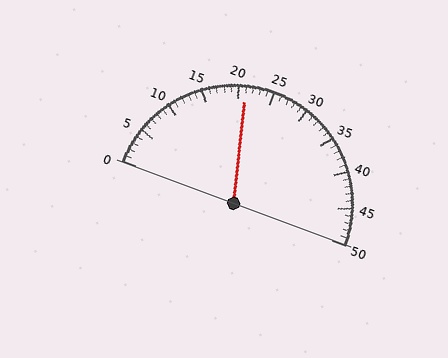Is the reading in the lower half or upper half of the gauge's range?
The reading is in the lower half of the range (0 to 50).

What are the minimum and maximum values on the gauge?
The gauge ranges from 0 to 50.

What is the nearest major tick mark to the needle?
The nearest major tick mark is 20.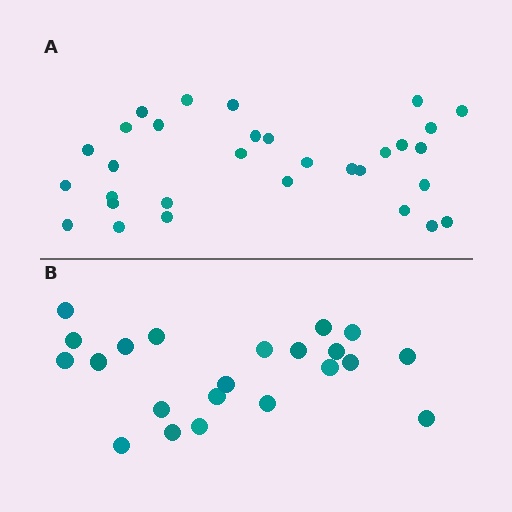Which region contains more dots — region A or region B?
Region A (the top region) has more dots.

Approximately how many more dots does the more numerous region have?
Region A has roughly 8 or so more dots than region B.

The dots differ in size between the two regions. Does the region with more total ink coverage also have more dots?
No. Region B has more total ink coverage because its dots are larger, but region A actually contains more individual dots. Total area can be misleading — the number of items is what matters here.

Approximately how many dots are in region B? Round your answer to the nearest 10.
About 20 dots. (The exact count is 22, which rounds to 20.)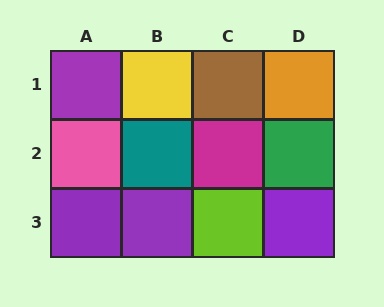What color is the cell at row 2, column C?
Magenta.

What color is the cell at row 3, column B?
Purple.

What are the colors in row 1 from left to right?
Purple, yellow, brown, orange.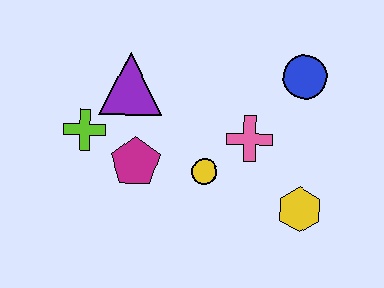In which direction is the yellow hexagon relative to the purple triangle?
The yellow hexagon is to the right of the purple triangle.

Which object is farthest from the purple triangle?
The yellow hexagon is farthest from the purple triangle.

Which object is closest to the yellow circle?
The pink cross is closest to the yellow circle.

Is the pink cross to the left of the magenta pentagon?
No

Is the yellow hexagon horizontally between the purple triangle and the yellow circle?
No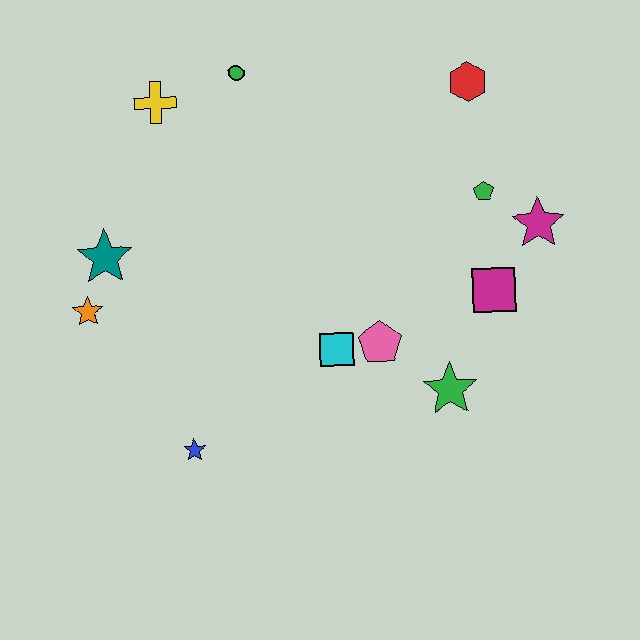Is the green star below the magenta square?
Yes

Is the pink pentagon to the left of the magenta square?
Yes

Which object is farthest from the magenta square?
The orange star is farthest from the magenta square.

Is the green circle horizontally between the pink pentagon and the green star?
No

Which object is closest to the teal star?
The orange star is closest to the teal star.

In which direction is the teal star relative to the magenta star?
The teal star is to the left of the magenta star.